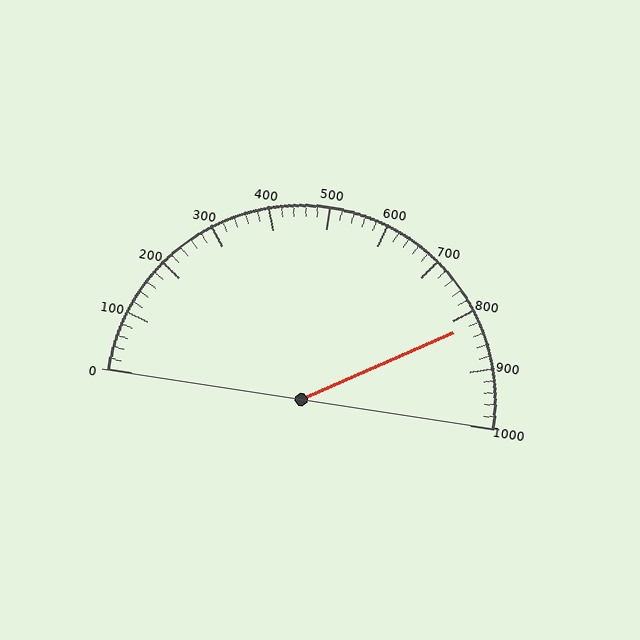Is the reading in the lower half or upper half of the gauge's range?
The reading is in the upper half of the range (0 to 1000).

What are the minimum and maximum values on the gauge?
The gauge ranges from 0 to 1000.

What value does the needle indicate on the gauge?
The needle indicates approximately 820.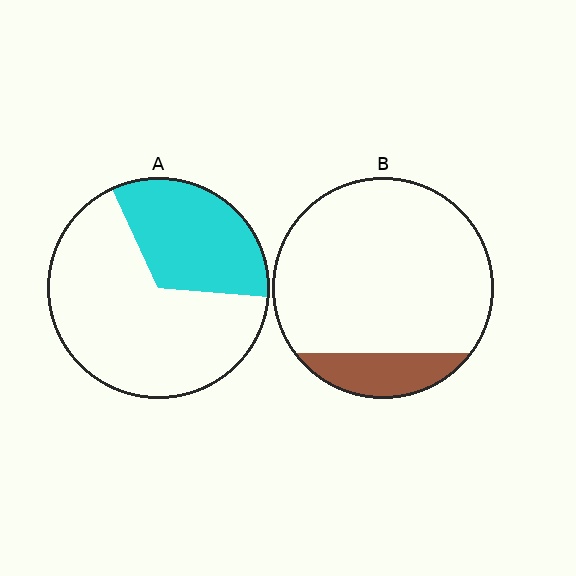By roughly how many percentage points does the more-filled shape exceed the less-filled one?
By roughly 20 percentage points (A over B).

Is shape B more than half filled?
No.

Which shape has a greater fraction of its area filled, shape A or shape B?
Shape A.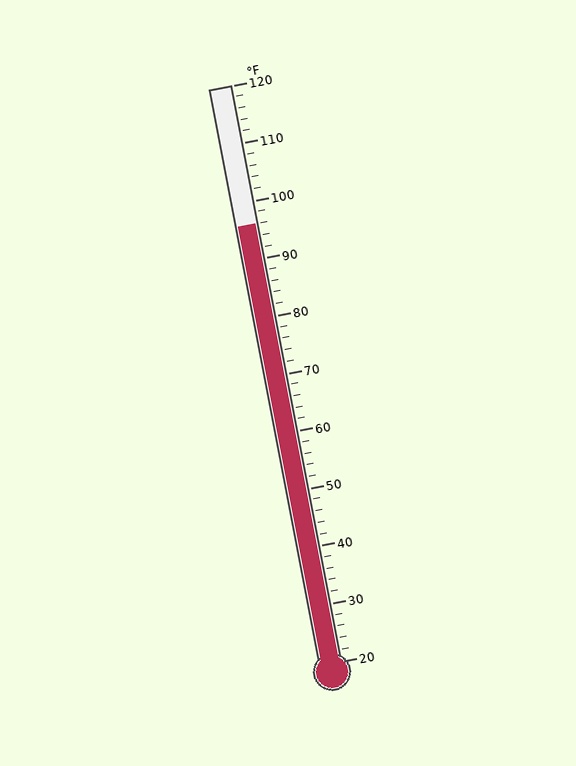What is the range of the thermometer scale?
The thermometer scale ranges from 20°F to 120°F.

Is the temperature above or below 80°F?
The temperature is above 80°F.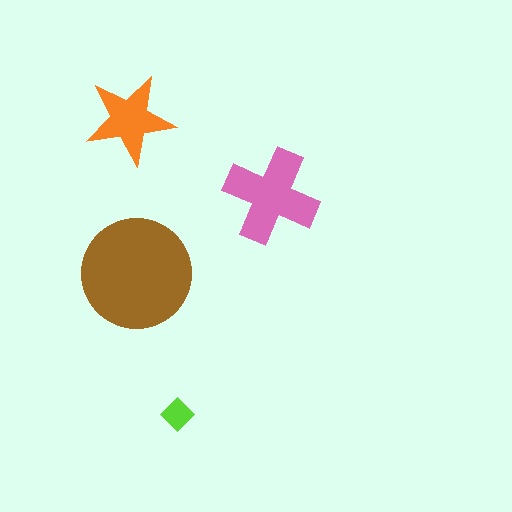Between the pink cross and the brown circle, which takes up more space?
The brown circle.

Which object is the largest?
The brown circle.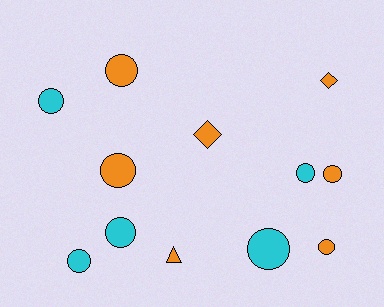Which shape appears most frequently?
Circle, with 9 objects.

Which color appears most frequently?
Orange, with 7 objects.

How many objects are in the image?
There are 12 objects.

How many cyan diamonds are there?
There are no cyan diamonds.